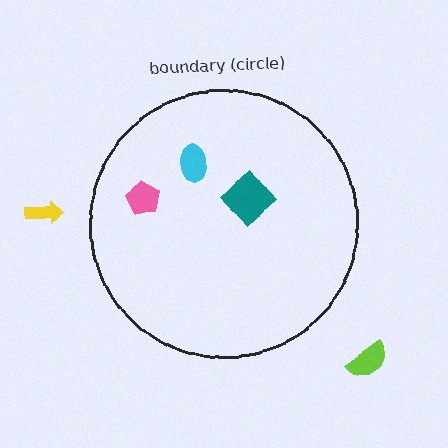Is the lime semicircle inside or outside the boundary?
Outside.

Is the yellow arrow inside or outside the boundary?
Outside.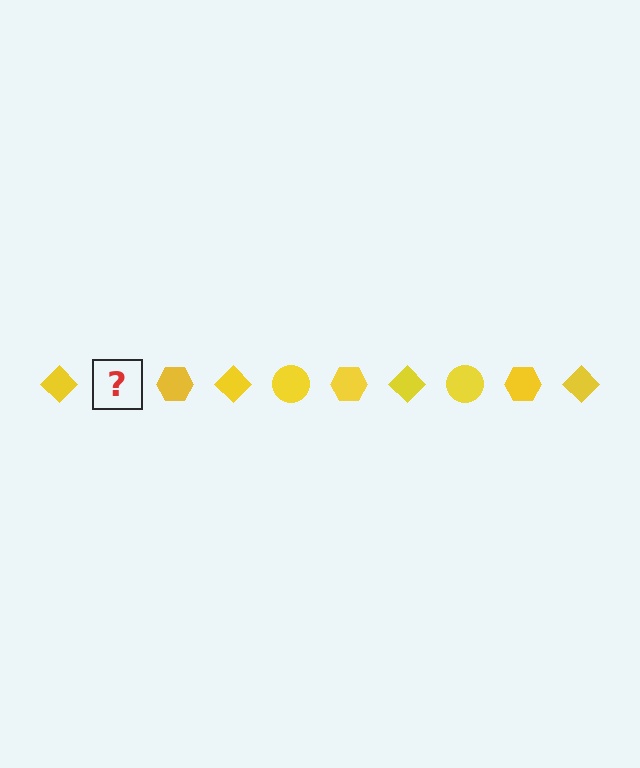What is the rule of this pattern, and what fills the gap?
The rule is that the pattern cycles through diamond, circle, hexagon shapes in yellow. The gap should be filled with a yellow circle.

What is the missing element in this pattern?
The missing element is a yellow circle.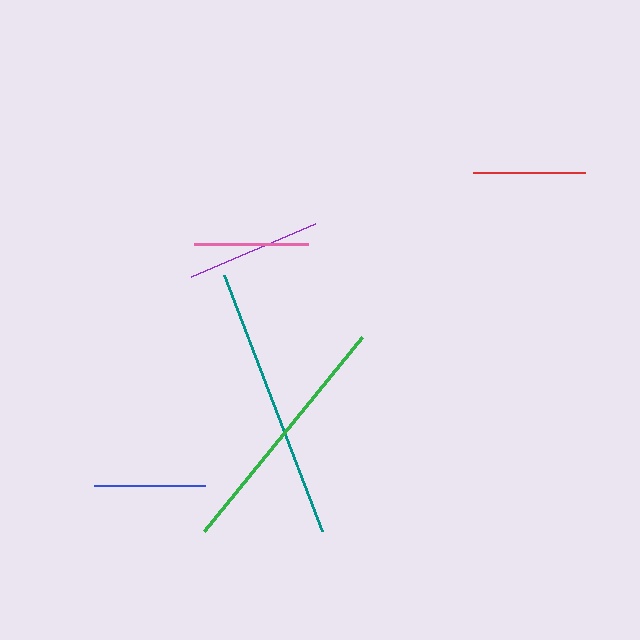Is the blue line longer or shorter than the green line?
The green line is longer than the blue line.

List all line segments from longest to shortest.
From longest to shortest: teal, green, purple, pink, red, blue.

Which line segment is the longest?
The teal line is the longest at approximately 274 pixels.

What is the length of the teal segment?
The teal segment is approximately 274 pixels long.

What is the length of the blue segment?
The blue segment is approximately 111 pixels long.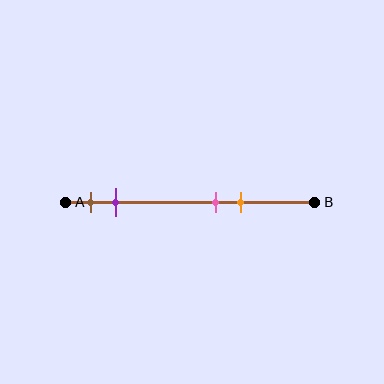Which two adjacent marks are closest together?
The pink and orange marks are the closest adjacent pair.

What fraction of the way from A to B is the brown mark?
The brown mark is approximately 10% (0.1) of the way from A to B.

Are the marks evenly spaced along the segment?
No, the marks are not evenly spaced.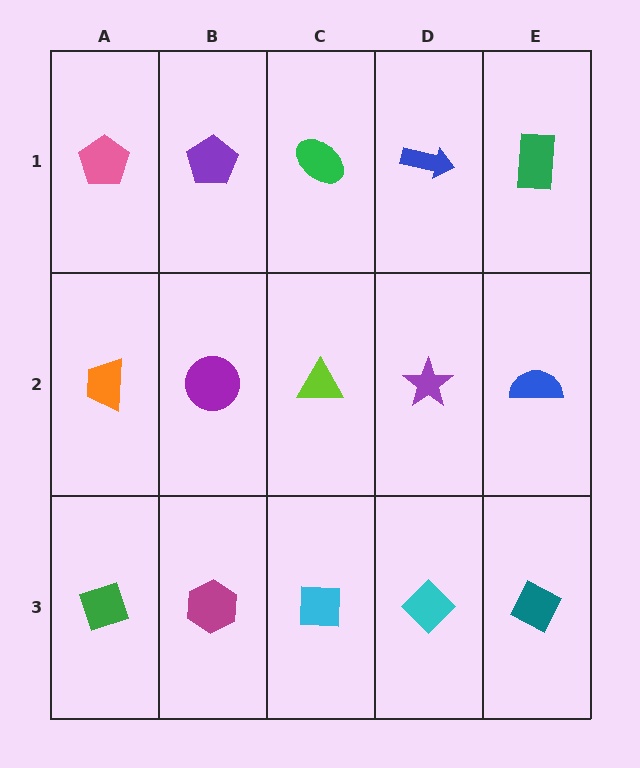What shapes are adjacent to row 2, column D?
A blue arrow (row 1, column D), a cyan diamond (row 3, column D), a lime triangle (row 2, column C), a blue semicircle (row 2, column E).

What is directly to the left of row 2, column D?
A lime triangle.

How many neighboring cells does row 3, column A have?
2.